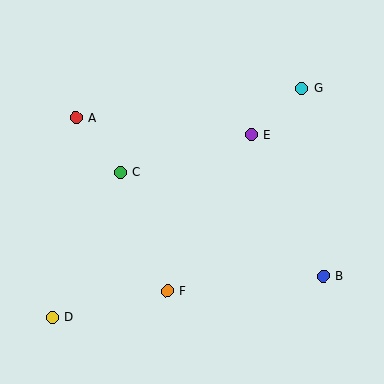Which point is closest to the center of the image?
Point C at (120, 173) is closest to the center.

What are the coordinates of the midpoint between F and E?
The midpoint between F and E is at (209, 213).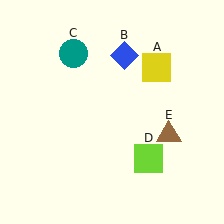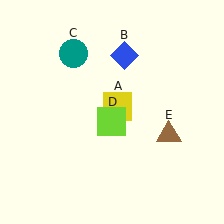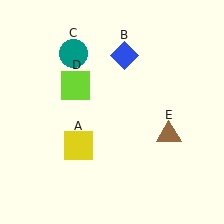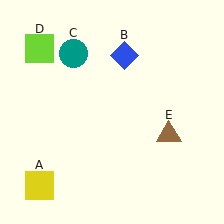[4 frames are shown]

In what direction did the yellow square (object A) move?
The yellow square (object A) moved down and to the left.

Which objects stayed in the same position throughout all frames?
Blue diamond (object B) and teal circle (object C) and brown triangle (object E) remained stationary.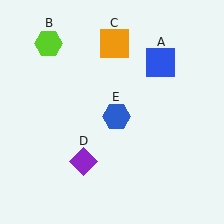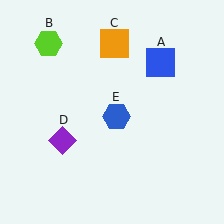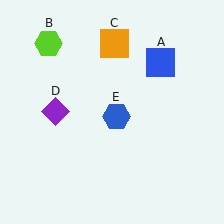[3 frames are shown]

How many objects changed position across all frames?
1 object changed position: purple diamond (object D).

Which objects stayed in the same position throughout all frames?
Blue square (object A) and lime hexagon (object B) and orange square (object C) and blue hexagon (object E) remained stationary.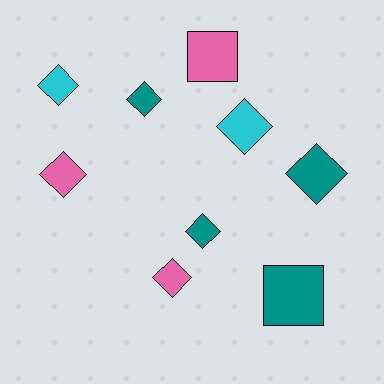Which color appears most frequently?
Teal, with 4 objects.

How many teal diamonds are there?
There are 3 teal diamonds.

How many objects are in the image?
There are 9 objects.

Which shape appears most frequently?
Diamond, with 7 objects.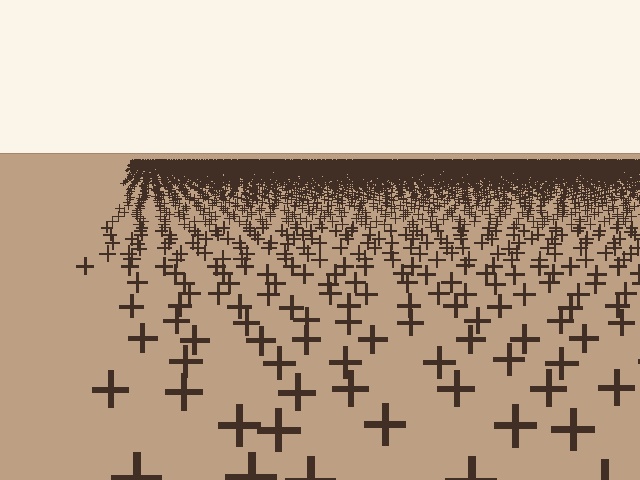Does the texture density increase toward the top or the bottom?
Density increases toward the top.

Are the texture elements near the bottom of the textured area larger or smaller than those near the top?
Larger. Near the bottom, elements are closer to the viewer and appear at a bigger on-screen size.